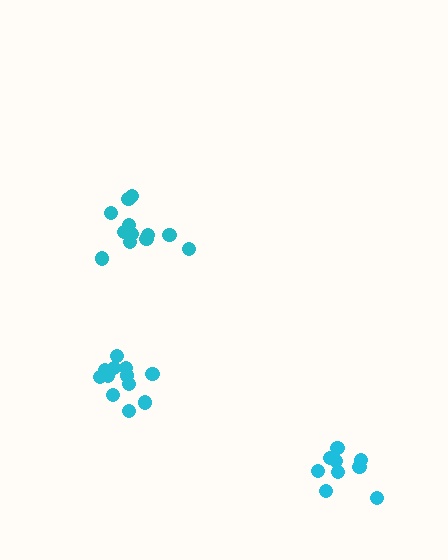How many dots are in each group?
Group 1: 12 dots, Group 2: 12 dots, Group 3: 9 dots (33 total).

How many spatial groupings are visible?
There are 3 spatial groupings.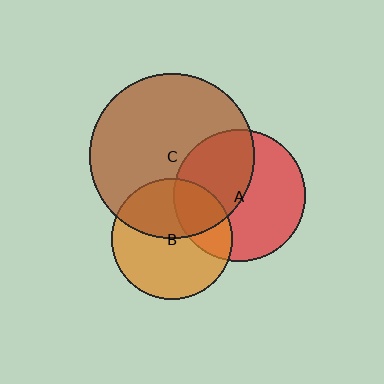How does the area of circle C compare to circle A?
Approximately 1.6 times.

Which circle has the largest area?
Circle C (brown).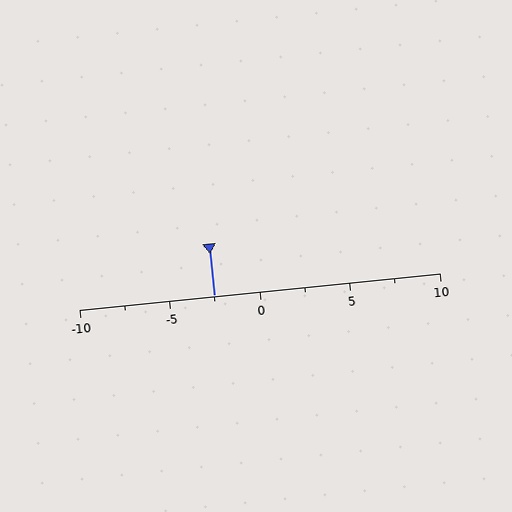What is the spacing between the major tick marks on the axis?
The major ticks are spaced 5 apart.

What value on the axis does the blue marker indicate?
The marker indicates approximately -2.5.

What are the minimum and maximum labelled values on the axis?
The axis runs from -10 to 10.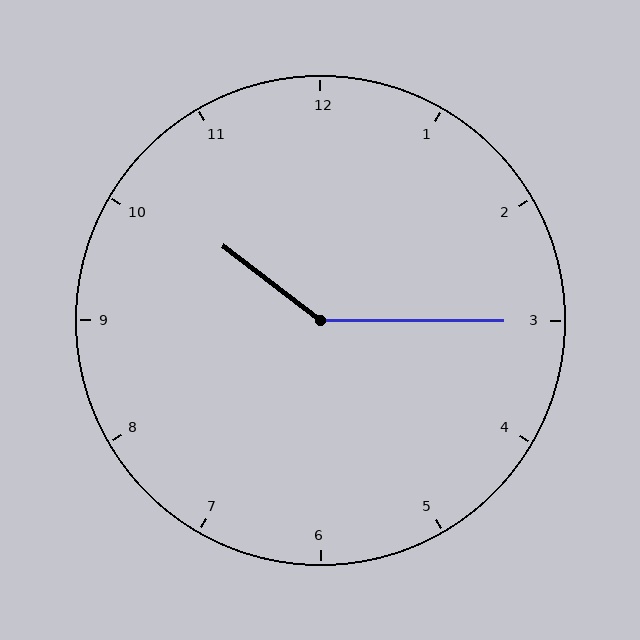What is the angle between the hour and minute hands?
Approximately 142 degrees.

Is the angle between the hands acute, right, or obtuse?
It is obtuse.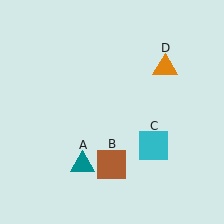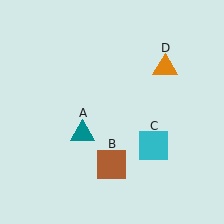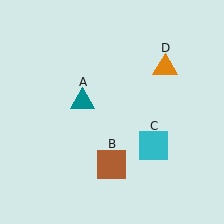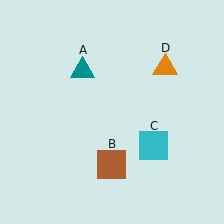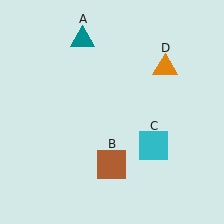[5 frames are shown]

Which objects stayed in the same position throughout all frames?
Brown square (object B) and cyan square (object C) and orange triangle (object D) remained stationary.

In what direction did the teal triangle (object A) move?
The teal triangle (object A) moved up.